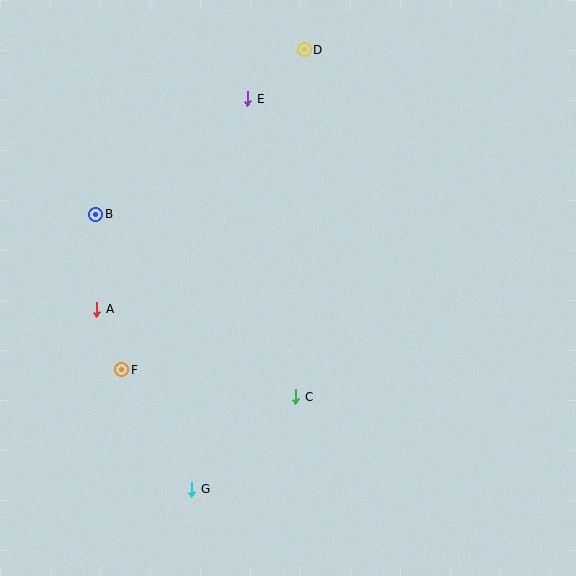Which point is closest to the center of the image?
Point C at (296, 397) is closest to the center.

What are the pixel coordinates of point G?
Point G is at (192, 489).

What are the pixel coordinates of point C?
Point C is at (296, 397).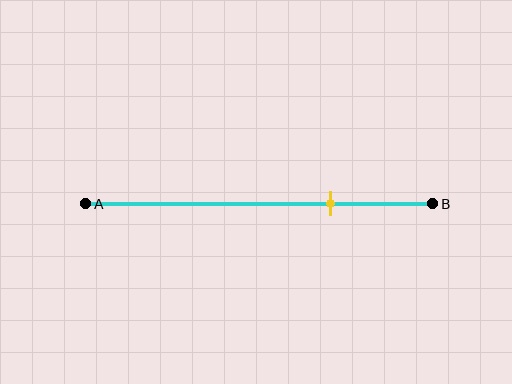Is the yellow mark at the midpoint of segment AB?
No, the mark is at about 70% from A, not at the 50% midpoint.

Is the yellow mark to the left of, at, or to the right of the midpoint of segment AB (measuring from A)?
The yellow mark is to the right of the midpoint of segment AB.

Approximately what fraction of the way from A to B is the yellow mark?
The yellow mark is approximately 70% of the way from A to B.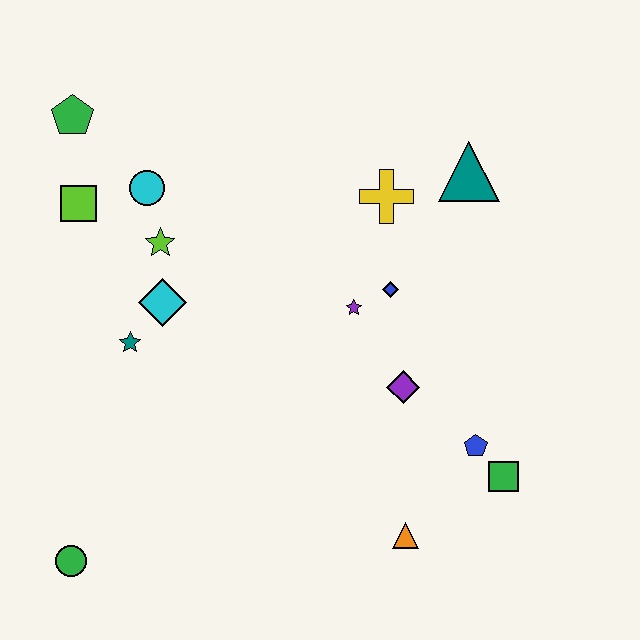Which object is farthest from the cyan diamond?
The green square is farthest from the cyan diamond.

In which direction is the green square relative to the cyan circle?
The green square is to the right of the cyan circle.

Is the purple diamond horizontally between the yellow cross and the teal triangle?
Yes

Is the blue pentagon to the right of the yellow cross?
Yes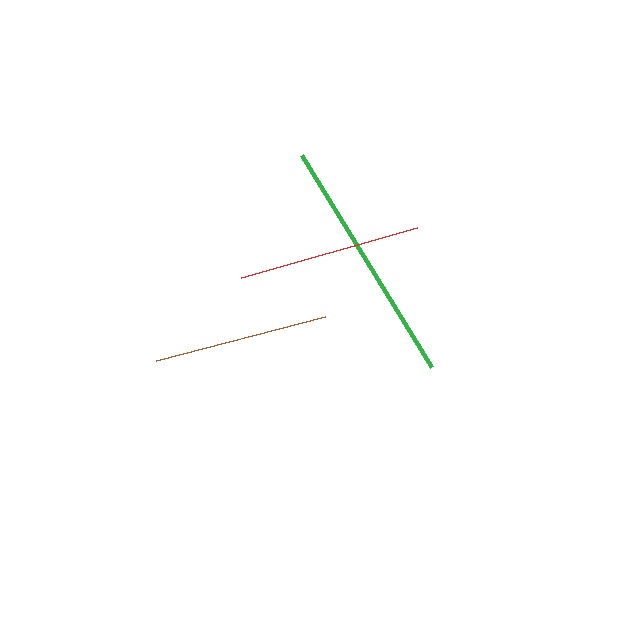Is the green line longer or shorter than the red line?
The green line is longer than the red line.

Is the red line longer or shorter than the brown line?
The red line is longer than the brown line.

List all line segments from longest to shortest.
From longest to shortest: green, red, brown.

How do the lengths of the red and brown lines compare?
The red and brown lines are approximately the same length.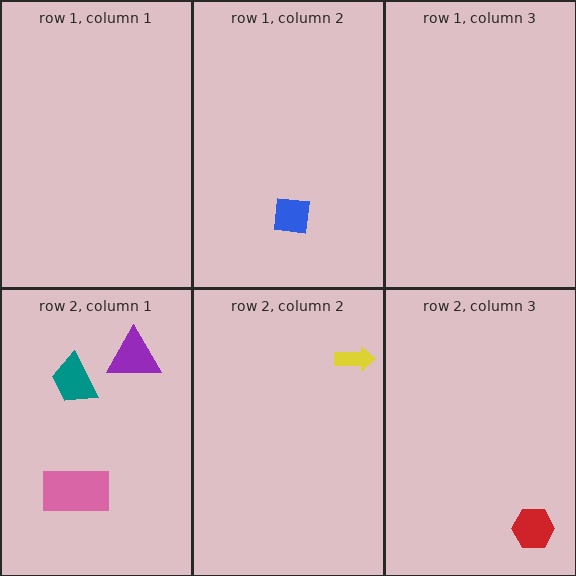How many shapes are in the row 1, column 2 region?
1.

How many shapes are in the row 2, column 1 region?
3.